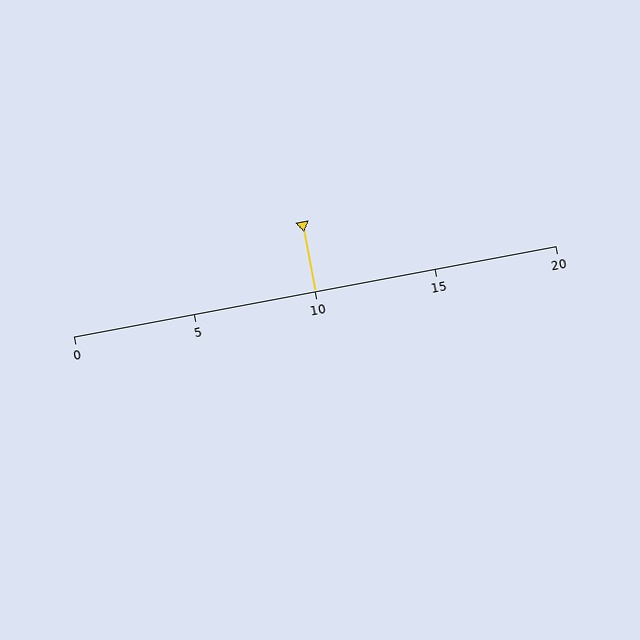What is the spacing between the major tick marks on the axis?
The major ticks are spaced 5 apart.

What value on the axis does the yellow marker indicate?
The marker indicates approximately 10.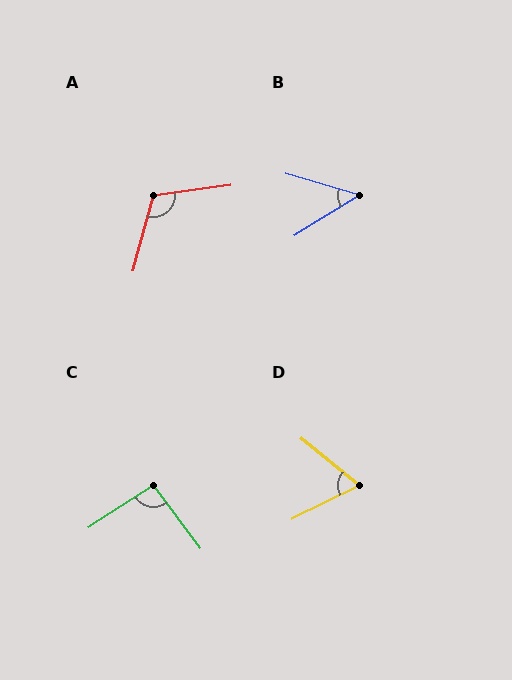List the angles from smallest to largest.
B (47°), D (66°), C (94°), A (113°).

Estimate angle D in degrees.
Approximately 66 degrees.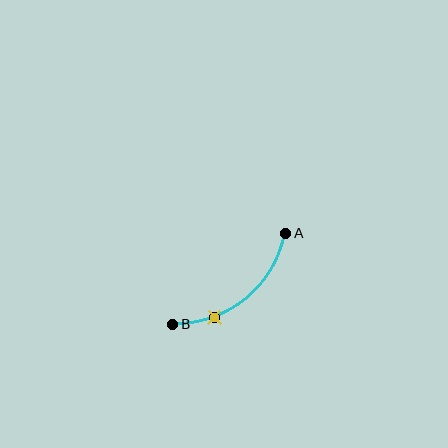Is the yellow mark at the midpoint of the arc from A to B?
No. The yellow mark lies on the arc but is closer to endpoint B. The arc midpoint would be at the point on the curve equidistant along the arc from both A and B.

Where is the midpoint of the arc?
The arc midpoint is the point on the curve farthest from the straight line joining A and B. It sits below and to the right of that line.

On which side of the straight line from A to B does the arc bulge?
The arc bulges below and to the right of the straight line connecting A and B.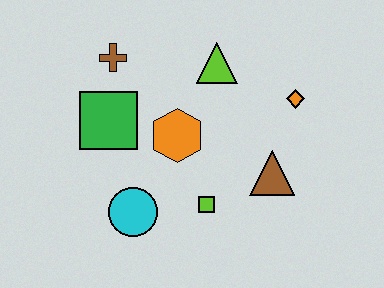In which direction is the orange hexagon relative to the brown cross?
The orange hexagon is below the brown cross.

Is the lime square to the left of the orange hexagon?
No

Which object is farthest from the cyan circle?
The orange diamond is farthest from the cyan circle.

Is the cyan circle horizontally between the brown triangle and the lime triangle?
No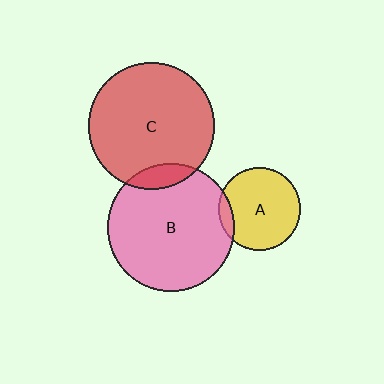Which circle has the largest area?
Circle B (pink).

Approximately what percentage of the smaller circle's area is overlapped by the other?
Approximately 10%.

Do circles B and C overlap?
Yes.